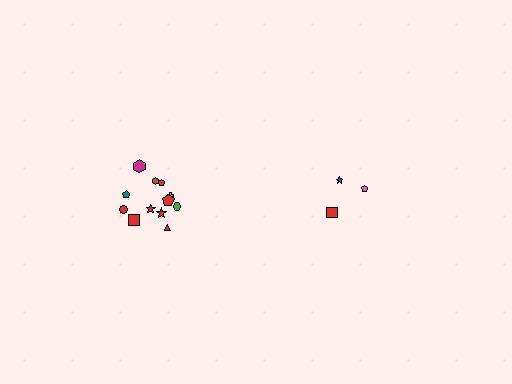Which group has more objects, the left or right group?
The left group.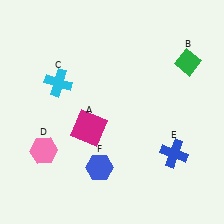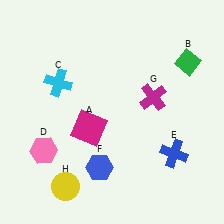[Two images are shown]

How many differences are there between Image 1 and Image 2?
There are 2 differences between the two images.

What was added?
A magenta cross (G), a yellow circle (H) were added in Image 2.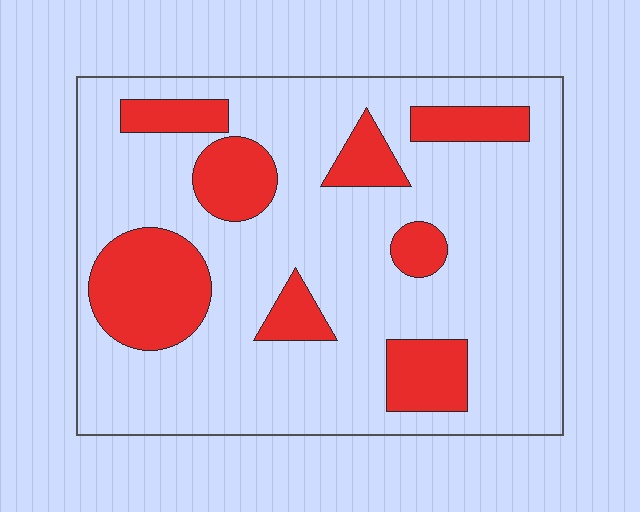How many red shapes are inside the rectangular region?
8.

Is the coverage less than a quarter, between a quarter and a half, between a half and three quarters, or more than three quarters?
Less than a quarter.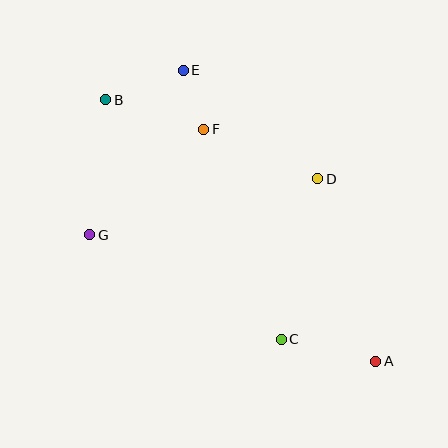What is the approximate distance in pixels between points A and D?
The distance between A and D is approximately 191 pixels.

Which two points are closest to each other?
Points E and F are closest to each other.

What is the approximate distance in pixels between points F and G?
The distance between F and G is approximately 155 pixels.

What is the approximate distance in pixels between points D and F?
The distance between D and F is approximately 124 pixels.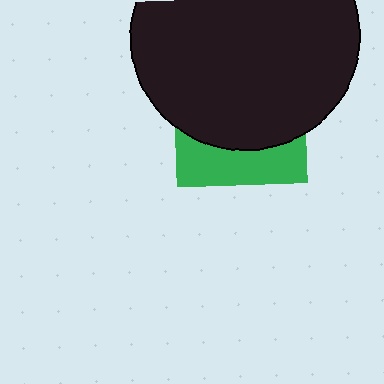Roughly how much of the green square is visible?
A small part of it is visible (roughly 31%).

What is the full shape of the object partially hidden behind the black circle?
The partially hidden object is a green square.